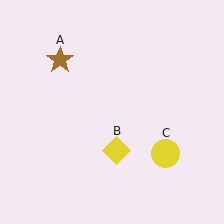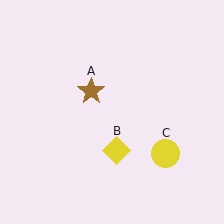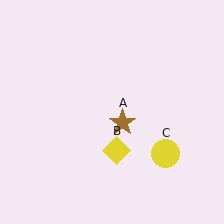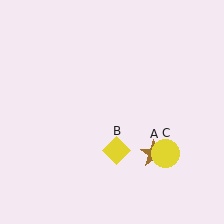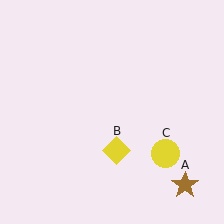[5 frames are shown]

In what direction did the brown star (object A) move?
The brown star (object A) moved down and to the right.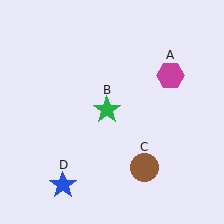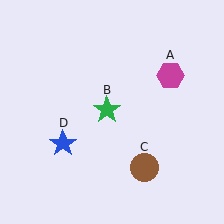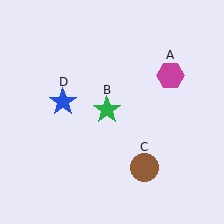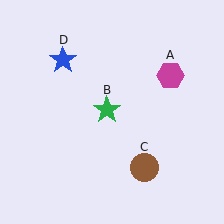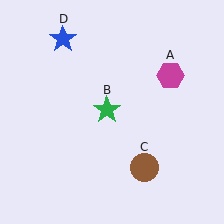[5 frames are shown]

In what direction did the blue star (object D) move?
The blue star (object D) moved up.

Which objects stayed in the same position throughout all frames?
Magenta hexagon (object A) and green star (object B) and brown circle (object C) remained stationary.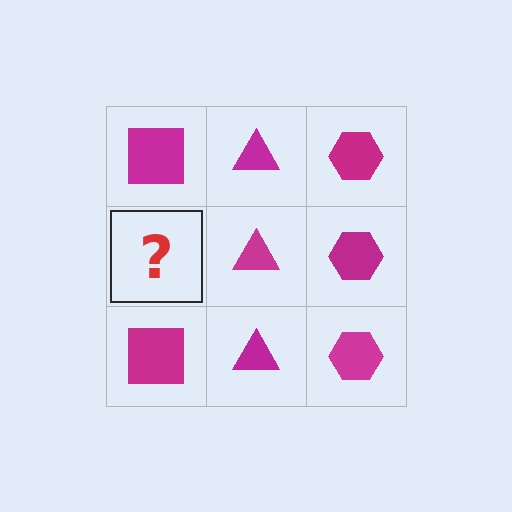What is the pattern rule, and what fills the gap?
The rule is that each column has a consistent shape. The gap should be filled with a magenta square.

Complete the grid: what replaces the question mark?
The question mark should be replaced with a magenta square.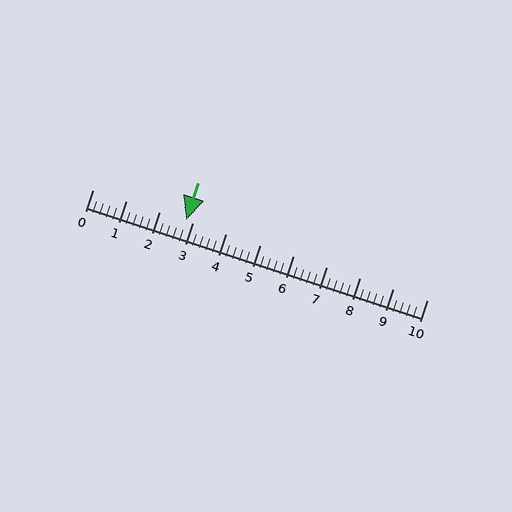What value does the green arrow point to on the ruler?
The green arrow points to approximately 2.8.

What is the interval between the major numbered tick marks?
The major tick marks are spaced 1 units apart.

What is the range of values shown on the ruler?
The ruler shows values from 0 to 10.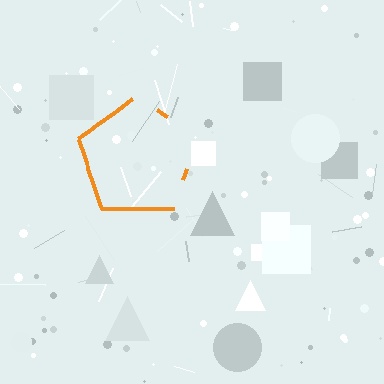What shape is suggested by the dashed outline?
The dashed outline suggests a pentagon.